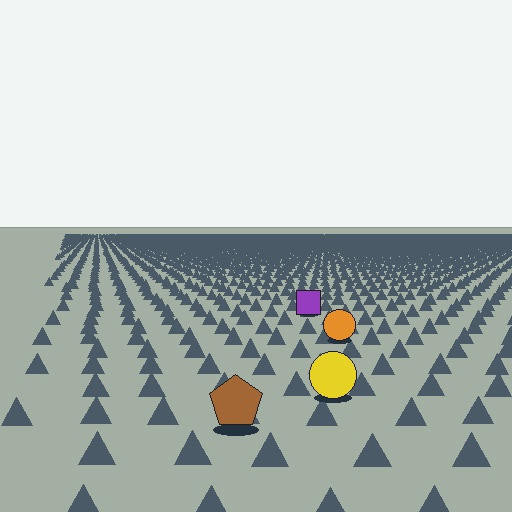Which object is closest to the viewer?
The brown pentagon is closest. The texture marks near it are larger and more spread out.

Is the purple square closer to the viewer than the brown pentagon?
No. The brown pentagon is closer — you can tell from the texture gradient: the ground texture is coarser near it.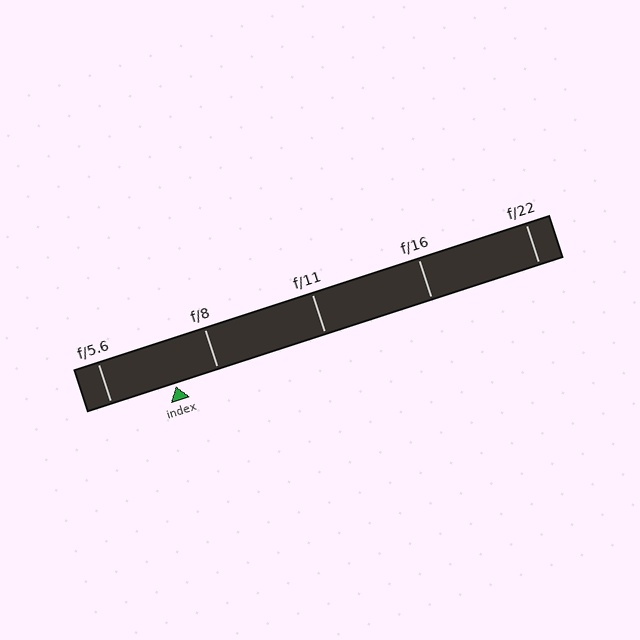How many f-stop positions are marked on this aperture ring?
There are 5 f-stop positions marked.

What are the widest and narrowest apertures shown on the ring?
The widest aperture shown is f/5.6 and the narrowest is f/22.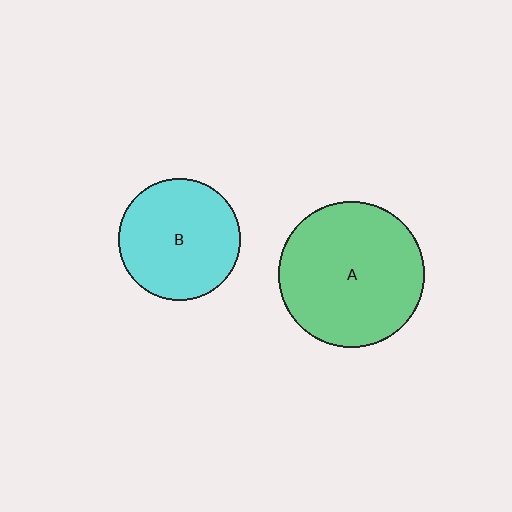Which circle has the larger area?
Circle A (green).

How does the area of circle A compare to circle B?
Approximately 1.4 times.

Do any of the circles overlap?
No, none of the circles overlap.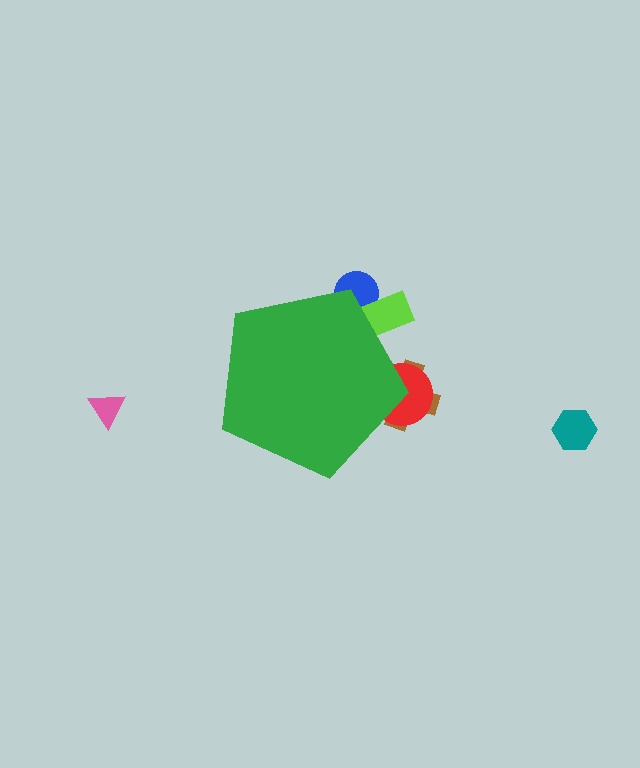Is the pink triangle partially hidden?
No, the pink triangle is fully visible.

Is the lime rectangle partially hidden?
Yes, the lime rectangle is partially hidden behind the green pentagon.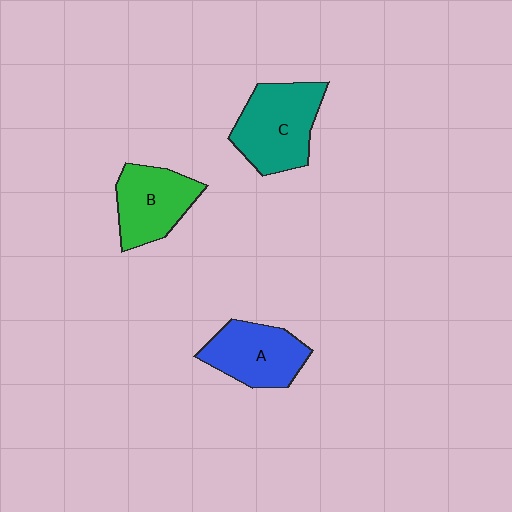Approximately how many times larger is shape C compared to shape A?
Approximately 1.2 times.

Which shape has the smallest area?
Shape B (green).